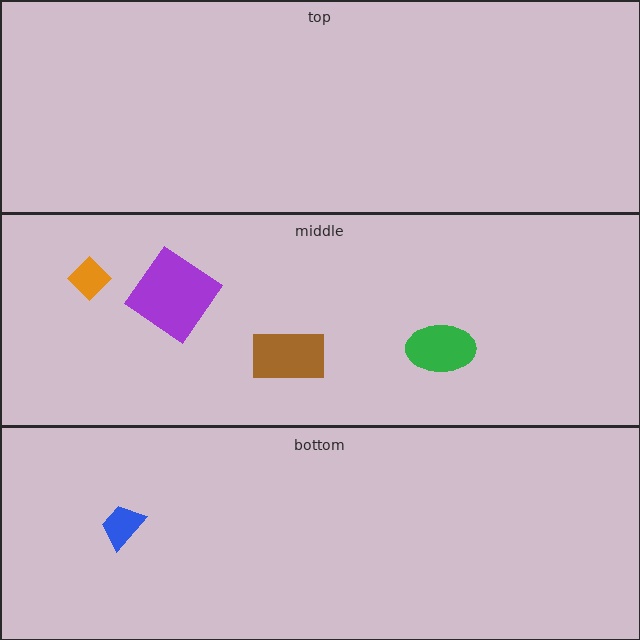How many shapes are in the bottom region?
1.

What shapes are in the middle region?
The green ellipse, the purple diamond, the brown rectangle, the orange diamond.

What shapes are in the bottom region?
The blue trapezoid.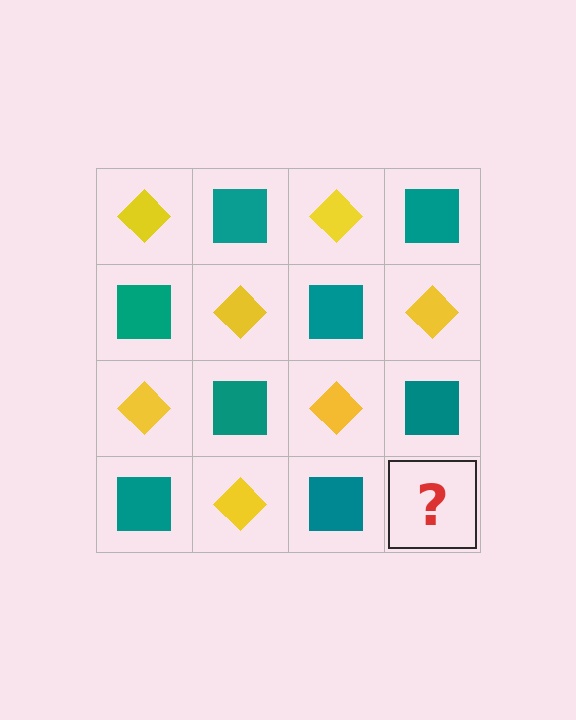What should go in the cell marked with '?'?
The missing cell should contain a yellow diamond.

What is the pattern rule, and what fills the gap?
The rule is that it alternates yellow diamond and teal square in a checkerboard pattern. The gap should be filled with a yellow diamond.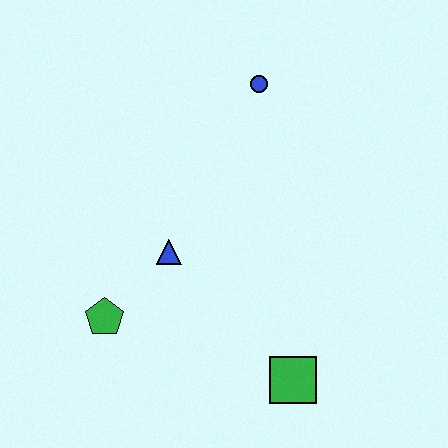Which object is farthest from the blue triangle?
The blue circle is farthest from the blue triangle.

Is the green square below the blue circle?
Yes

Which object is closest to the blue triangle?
The green pentagon is closest to the blue triangle.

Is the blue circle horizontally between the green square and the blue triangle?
Yes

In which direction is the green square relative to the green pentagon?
The green square is to the right of the green pentagon.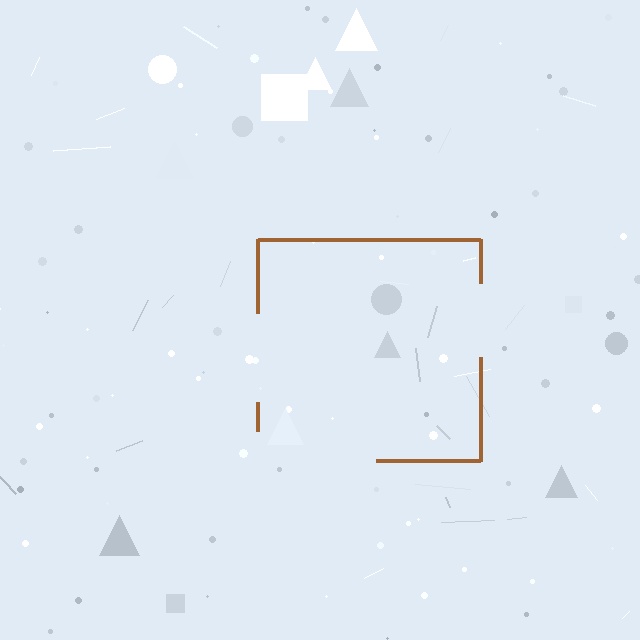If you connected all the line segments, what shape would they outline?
They would outline a square.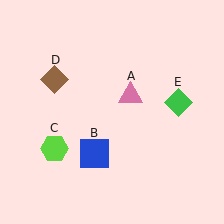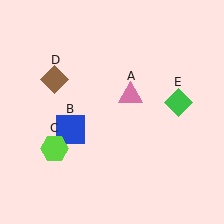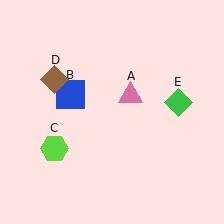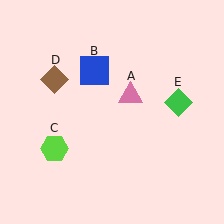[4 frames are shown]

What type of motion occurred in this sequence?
The blue square (object B) rotated clockwise around the center of the scene.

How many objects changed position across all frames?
1 object changed position: blue square (object B).